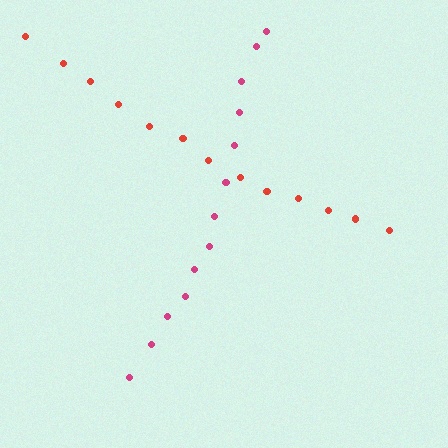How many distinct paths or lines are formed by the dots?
There are 2 distinct paths.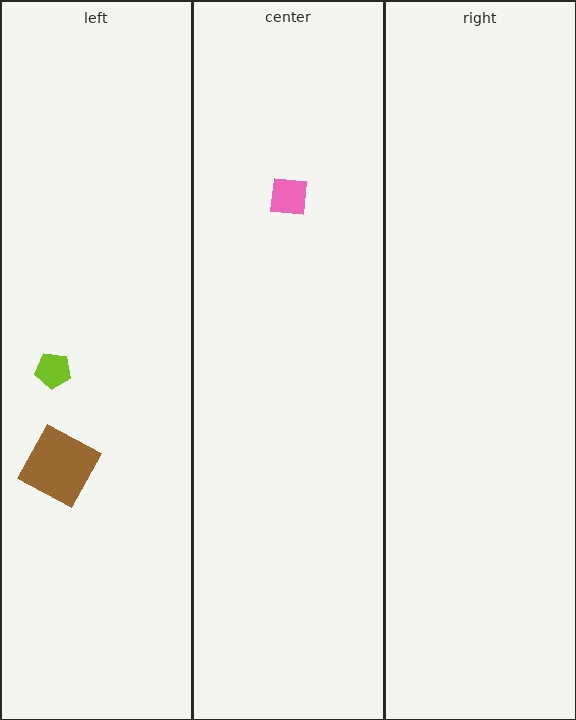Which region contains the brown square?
The left region.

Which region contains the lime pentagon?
The left region.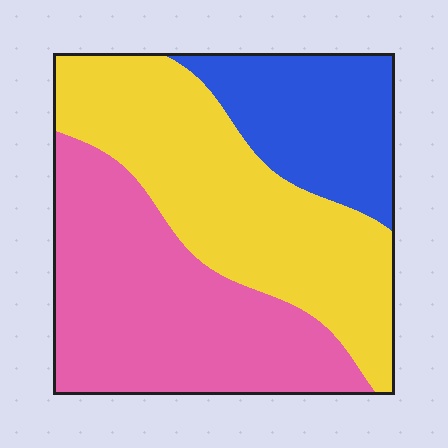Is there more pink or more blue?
Pink.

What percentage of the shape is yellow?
Yellow covers roughly 40% of the shape.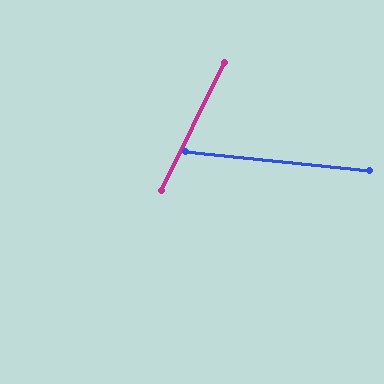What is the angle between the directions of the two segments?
Approximately 70 degrees.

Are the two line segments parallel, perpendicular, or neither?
Neither parallel nor perpendicular — they differ by about 70°.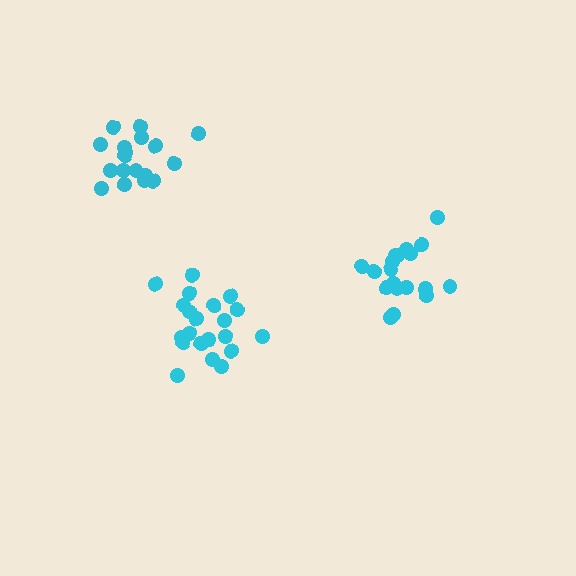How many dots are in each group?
Group 1: 19 dots, Group 2: 21 dots, Group 3: 18 dots (58 total).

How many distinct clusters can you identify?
There are 3 distinct clusters.